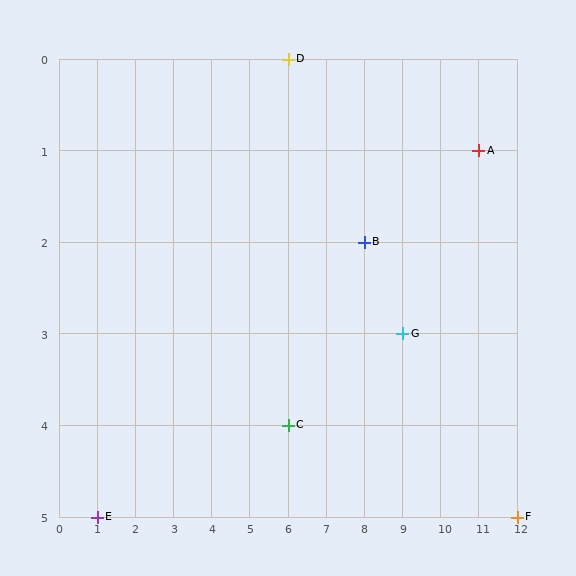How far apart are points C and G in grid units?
Points C and G are 3 columns and 1 row apart (about 3.2 grid units diagonally).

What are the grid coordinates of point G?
Point G is at grid coordinates (9, 3).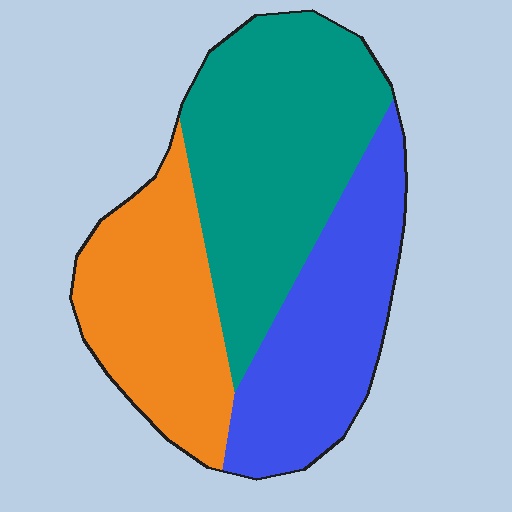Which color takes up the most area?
Teal, at roughly 40%.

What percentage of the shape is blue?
Blue covers about 30% of the shape.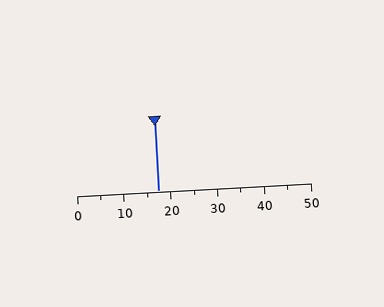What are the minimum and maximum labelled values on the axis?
The axis runs from 0 to 50.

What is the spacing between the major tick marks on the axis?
The major ticks are spaced 10 apart.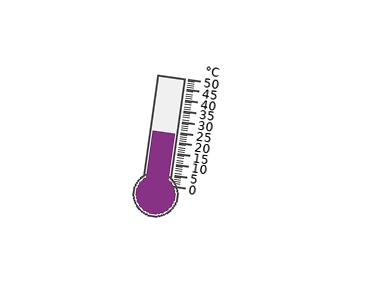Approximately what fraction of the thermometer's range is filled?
The thermometer is filled to approximately 50% of its range.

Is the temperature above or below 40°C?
The temperature is below 40°C.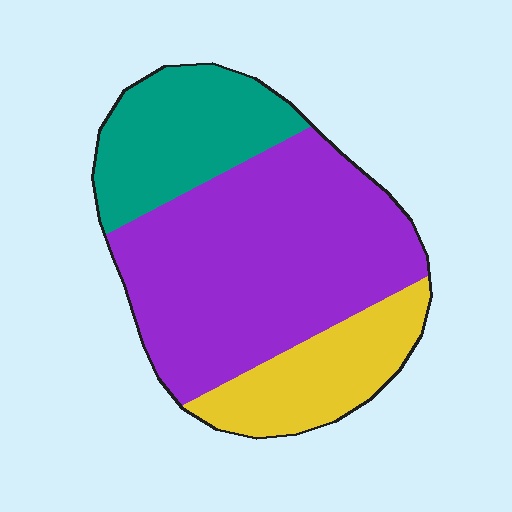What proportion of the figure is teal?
Teal covers about 25% of the figure.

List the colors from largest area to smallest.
From largest to smallest: purple, teal, yellow.